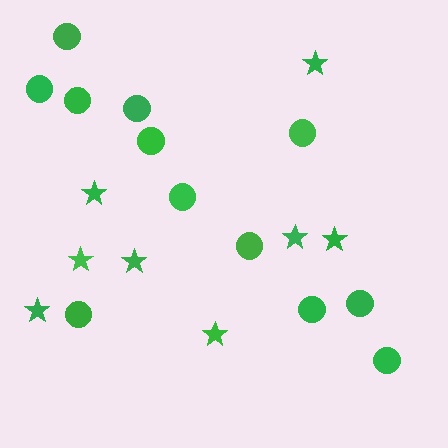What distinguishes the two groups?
There are 2 groups: one group of stars (8) and one group of circles (12).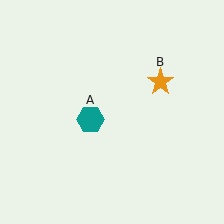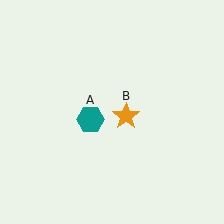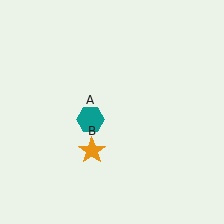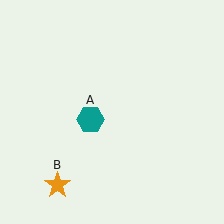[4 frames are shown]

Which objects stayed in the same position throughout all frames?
Teal hexagon (object A) remained stationary.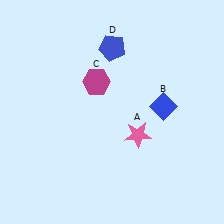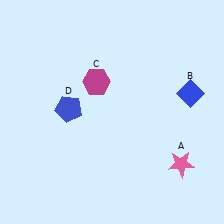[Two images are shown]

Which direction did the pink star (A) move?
The pink star (A) moved right.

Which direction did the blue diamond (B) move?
The blue diamond (B) moved right.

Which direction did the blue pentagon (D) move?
The blue pentagon (D) moved down.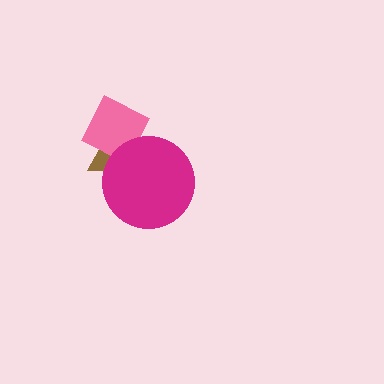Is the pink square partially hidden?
Yes, it is partially covered by another shape.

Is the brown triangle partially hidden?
Yes, it is partially covered by another shape.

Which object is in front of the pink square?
The magenta circle is in front of the pink square.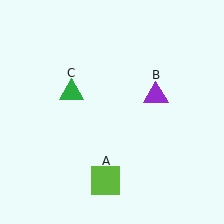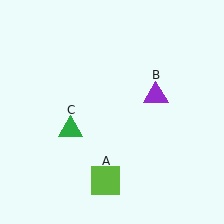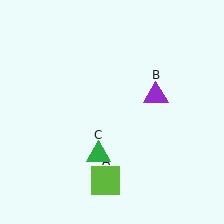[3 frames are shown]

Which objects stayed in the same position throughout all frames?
Lime square (object A) and purple triangle (object B) remained stationary.